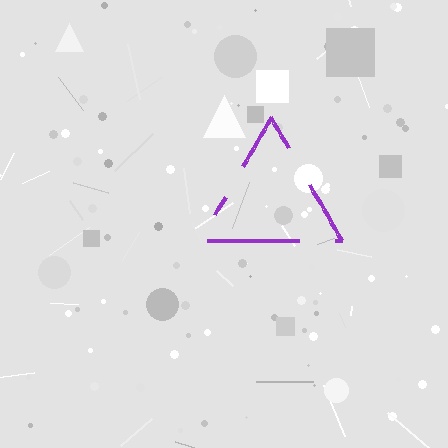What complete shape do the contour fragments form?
The contour fragments form a triangle.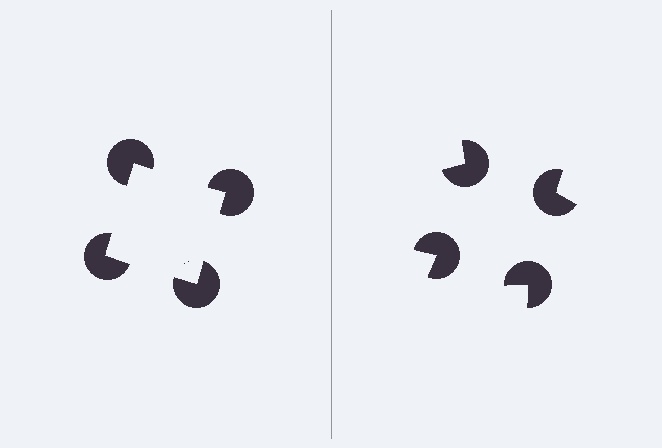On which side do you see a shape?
An illusory square appears on the left side. On the right side the wedge cuts are rotated, so no coherent shape forms.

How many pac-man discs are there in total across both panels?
8 — 4 on each side.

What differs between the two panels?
The pac-man discs are positioned identically on both sides; only the wedge orientations differ. On the left they align to a square; on the right they are misaligned.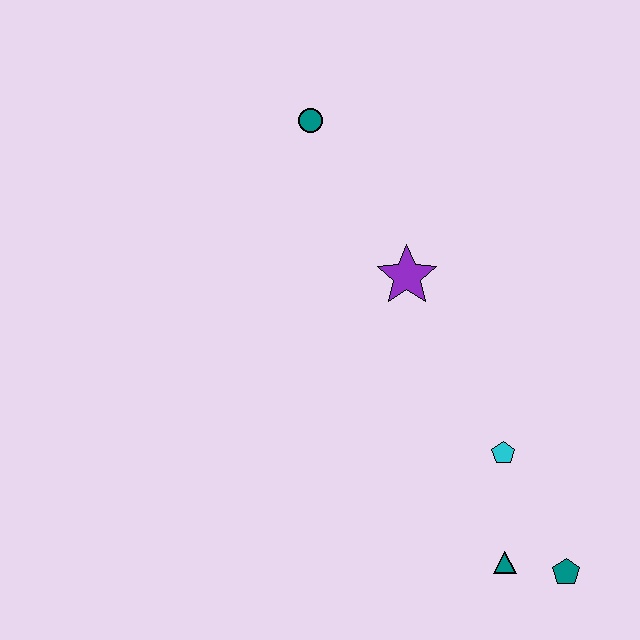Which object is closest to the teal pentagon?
The teal triangle is closest to the teal pentagon.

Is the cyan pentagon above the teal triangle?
Yes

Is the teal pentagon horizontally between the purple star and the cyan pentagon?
No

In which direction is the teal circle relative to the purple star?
The teal circle is above the purple star.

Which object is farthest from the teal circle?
The teal pentagon is farthest from the teal circle.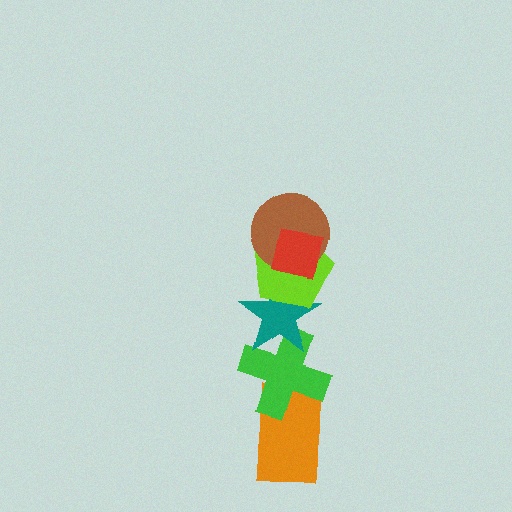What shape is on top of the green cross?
The teal star is on top of the green cross.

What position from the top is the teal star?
The teal star is 4th from the top.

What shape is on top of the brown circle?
The red square is on top of the brown circle.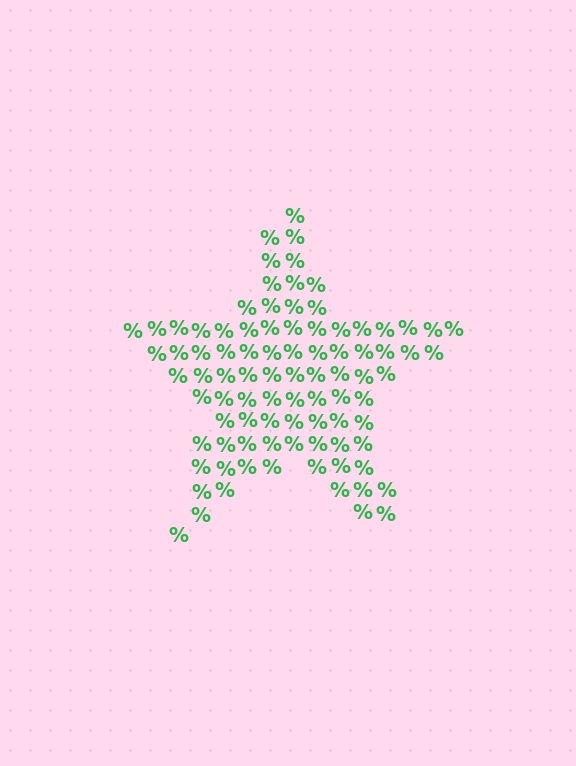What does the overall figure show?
The overall figure shows a star.